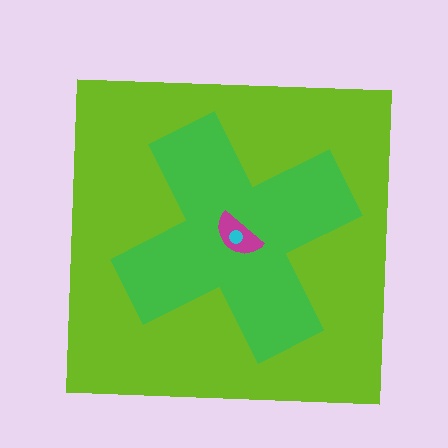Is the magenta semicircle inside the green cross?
Yes.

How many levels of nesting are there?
4.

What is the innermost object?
The cyan circle.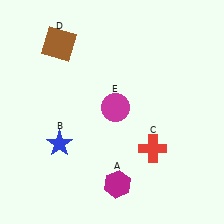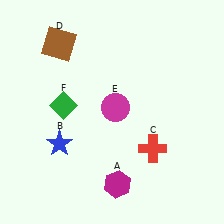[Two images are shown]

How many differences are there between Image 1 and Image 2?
There is 1 difference between the two images.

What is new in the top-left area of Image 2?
A green diamond (F) was added in the top-left area of Image 2.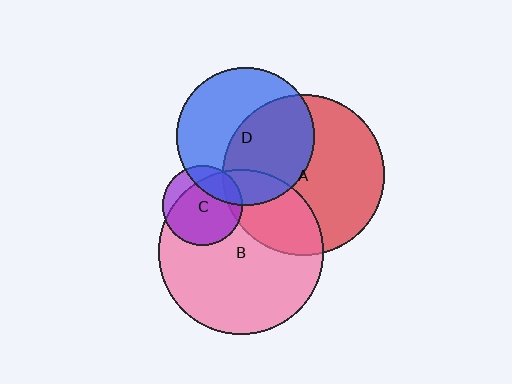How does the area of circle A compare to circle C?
Approximately 4.1 times.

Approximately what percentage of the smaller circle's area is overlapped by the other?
Approximately 50%.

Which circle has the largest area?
Circle B (pink).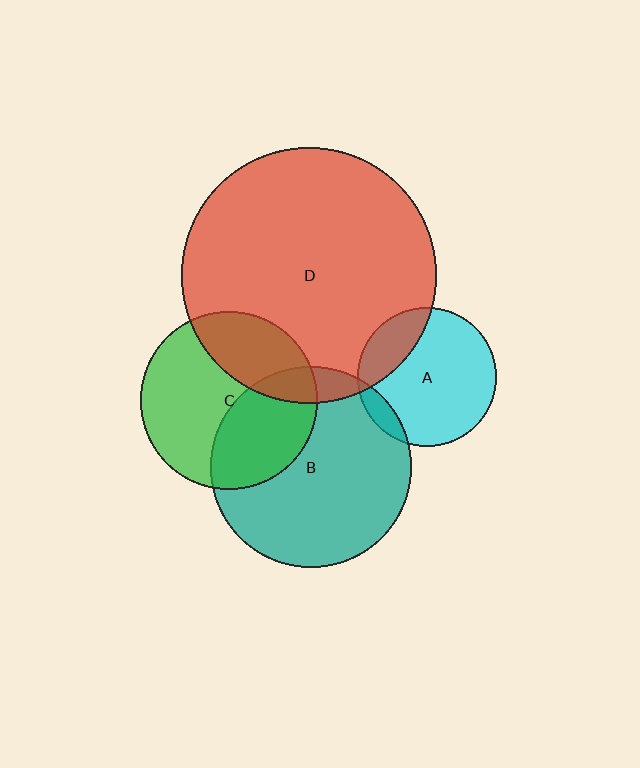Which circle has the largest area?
Circle D (red).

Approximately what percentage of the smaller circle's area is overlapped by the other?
Approximately 30%.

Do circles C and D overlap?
Yes.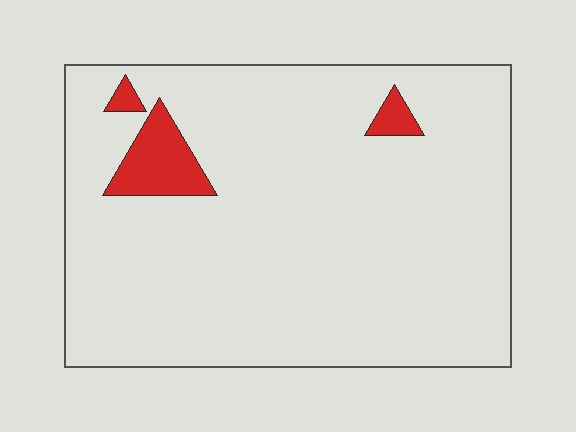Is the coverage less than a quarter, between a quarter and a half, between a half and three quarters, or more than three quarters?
Less than a quarter.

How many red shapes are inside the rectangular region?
3.